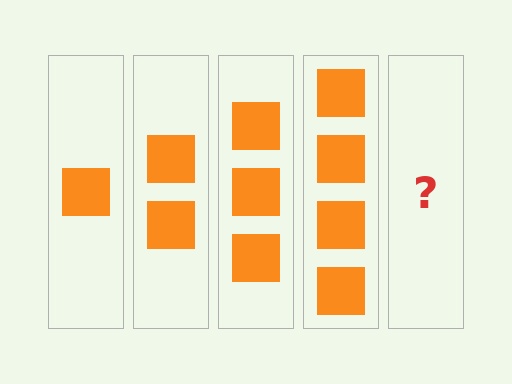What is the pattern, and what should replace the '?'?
The pattern is that each step adds one more square. The '?' should be 5 squares.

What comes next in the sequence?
The next element should be 5 squares.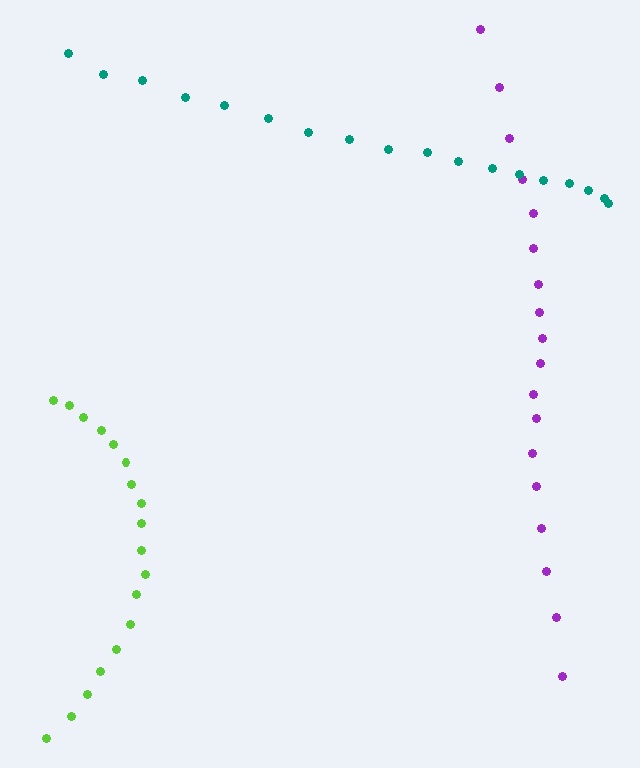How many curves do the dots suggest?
There are 3 distinct paths.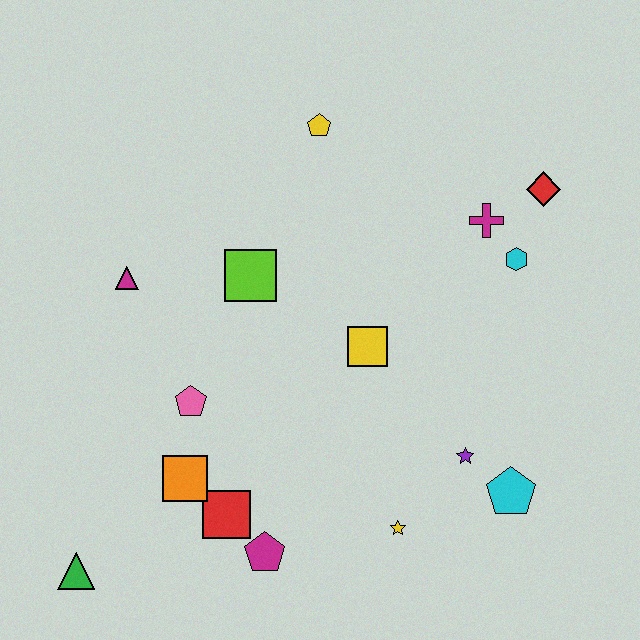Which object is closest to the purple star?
The cyan pentagon is closest to the purple star.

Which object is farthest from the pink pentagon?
The red diamond is farthest from the pink pentagon.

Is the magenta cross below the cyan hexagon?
No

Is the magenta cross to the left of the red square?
No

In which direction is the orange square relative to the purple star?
The orange square is to the left of the purple star.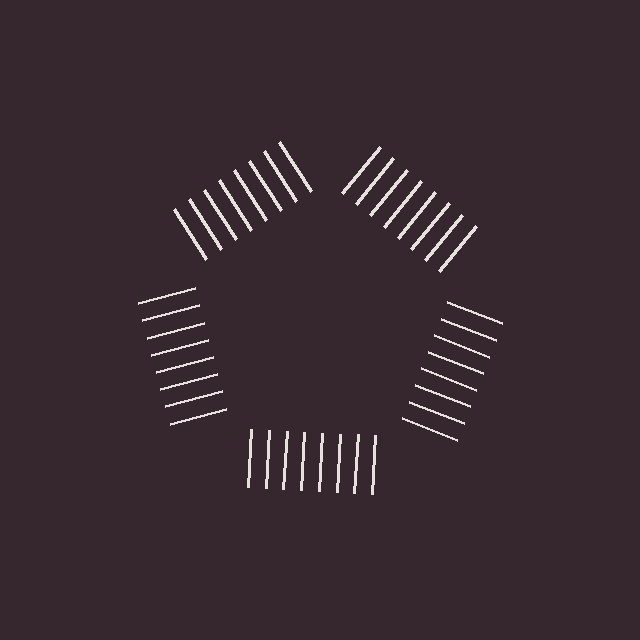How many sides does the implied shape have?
5 sides — the line-ends trace a pentagon.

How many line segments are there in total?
40 — 8 along each of the 5 edges.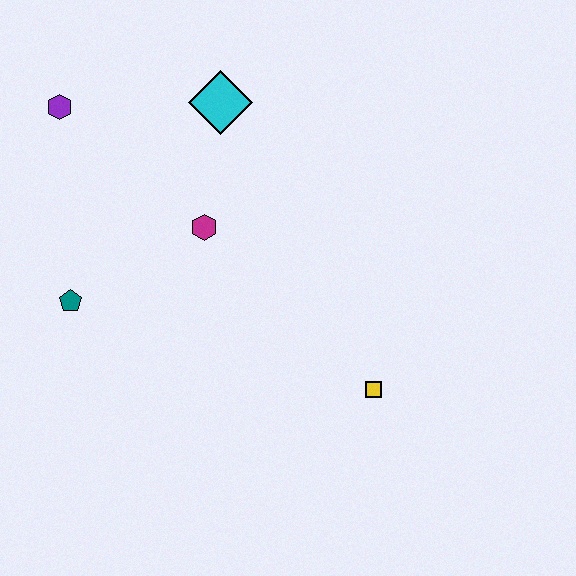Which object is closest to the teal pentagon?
The magenta hexagon is closest to the teal pentagon.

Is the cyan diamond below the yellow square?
No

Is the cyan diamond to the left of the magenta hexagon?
No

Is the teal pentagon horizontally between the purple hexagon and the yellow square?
Yes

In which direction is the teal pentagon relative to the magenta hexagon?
The teal pentagon is to the left of the magenta hexagon.